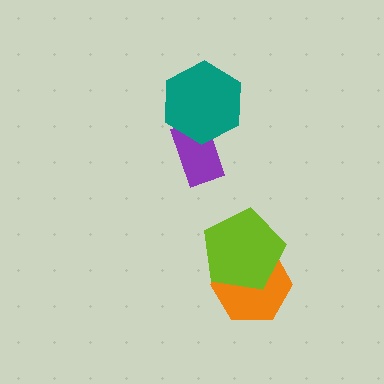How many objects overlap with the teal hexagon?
1 object overlaps with the teal hexagon.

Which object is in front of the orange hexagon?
The lime pentagon is in front of the orange hexagon.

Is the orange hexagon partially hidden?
Yes, it is partially covered by another shape.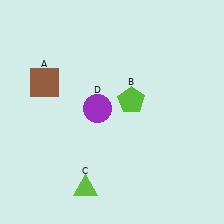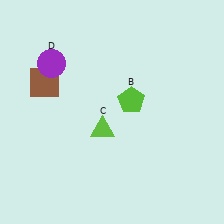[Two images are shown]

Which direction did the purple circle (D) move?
The purple circle (D) moved left.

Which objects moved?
The objects that moved are: the lime triangle (C), the purple circle (D).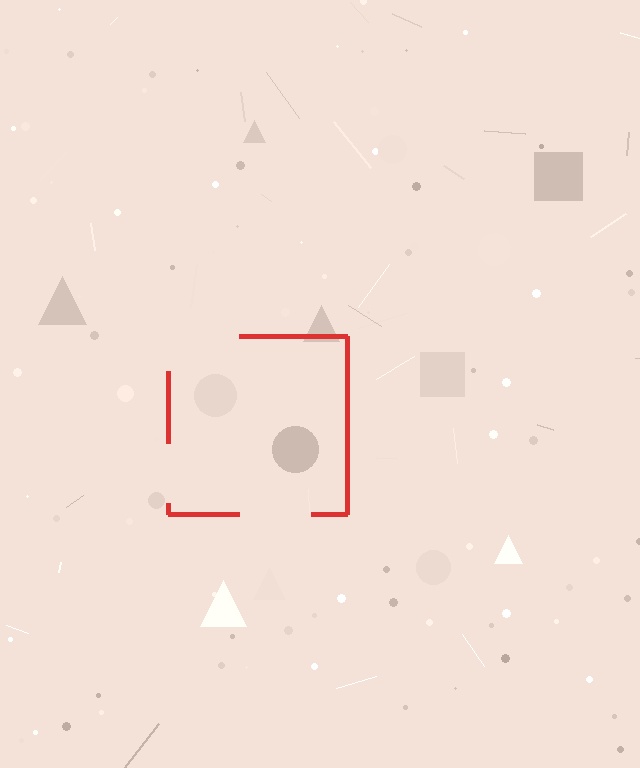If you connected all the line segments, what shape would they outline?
They would outline a square.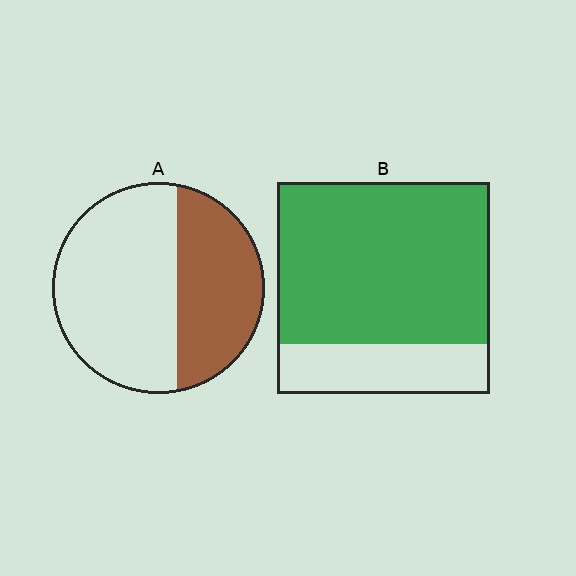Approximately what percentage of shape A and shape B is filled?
A is approximately 40% and B is approximately 75%.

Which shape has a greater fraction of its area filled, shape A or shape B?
Shape B.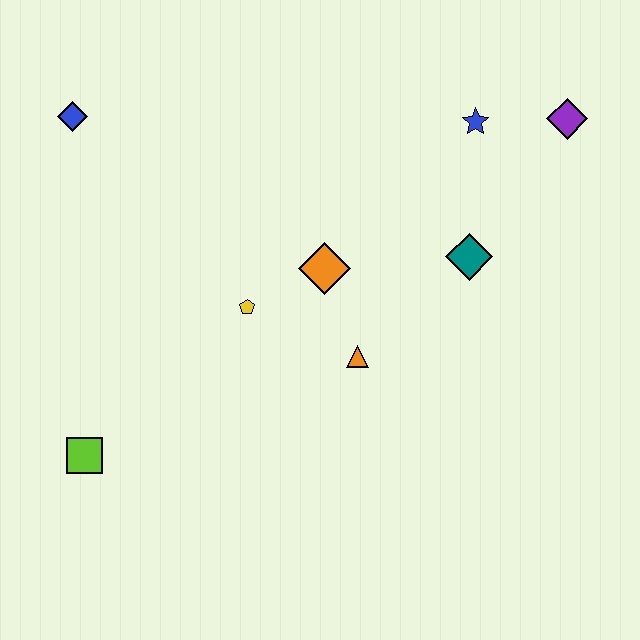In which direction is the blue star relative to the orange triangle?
The blue star is above the orange triangle.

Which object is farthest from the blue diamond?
The purple diamond is farthest from the blue diamond.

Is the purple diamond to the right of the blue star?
Yes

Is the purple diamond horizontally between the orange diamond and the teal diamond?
No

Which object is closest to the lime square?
The yellow pentagon is closest to the lime square.